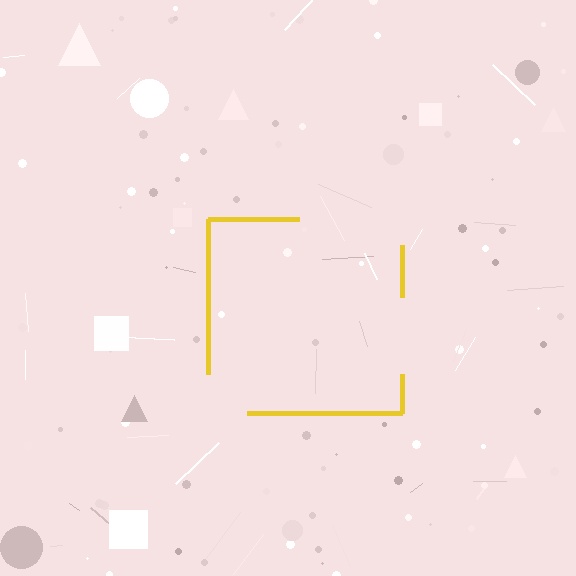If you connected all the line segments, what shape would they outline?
They would outline a square.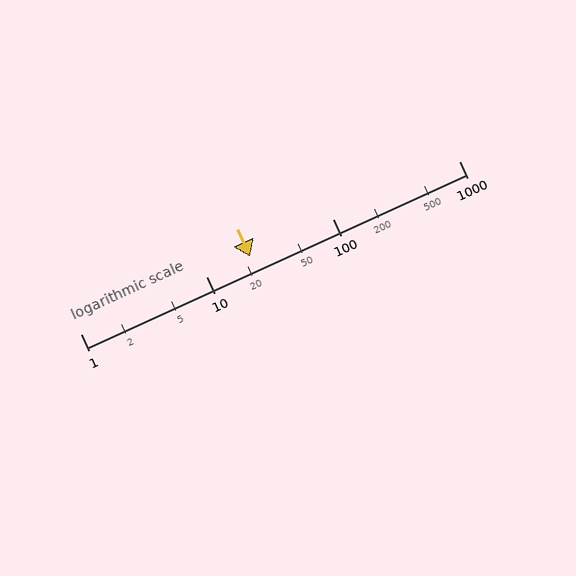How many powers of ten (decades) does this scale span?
The scale spans 3 decades, from 1 to 1000.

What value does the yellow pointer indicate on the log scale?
The pointer indicates approximately 22.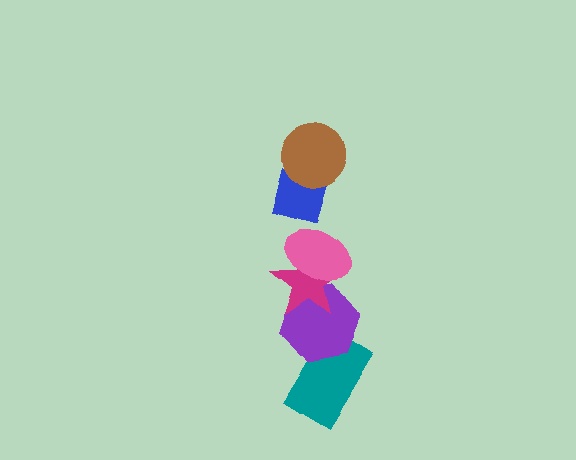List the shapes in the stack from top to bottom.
From top to bottom: the brown circle, the blue diamond, the pink ellipse, the magenta star, the purple hexagon, the teal rectangle.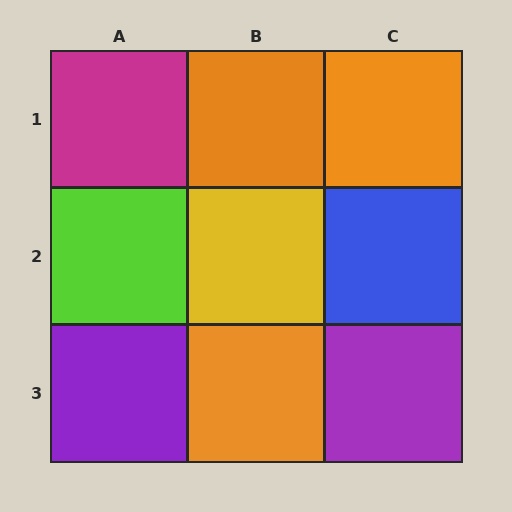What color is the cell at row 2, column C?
Blue.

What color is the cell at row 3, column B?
Orange.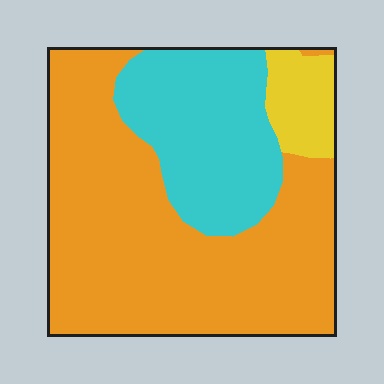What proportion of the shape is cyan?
Cyan takes up between a quarter and a half of the shape.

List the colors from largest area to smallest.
From largest to smallest: orange, cyan, yellow.